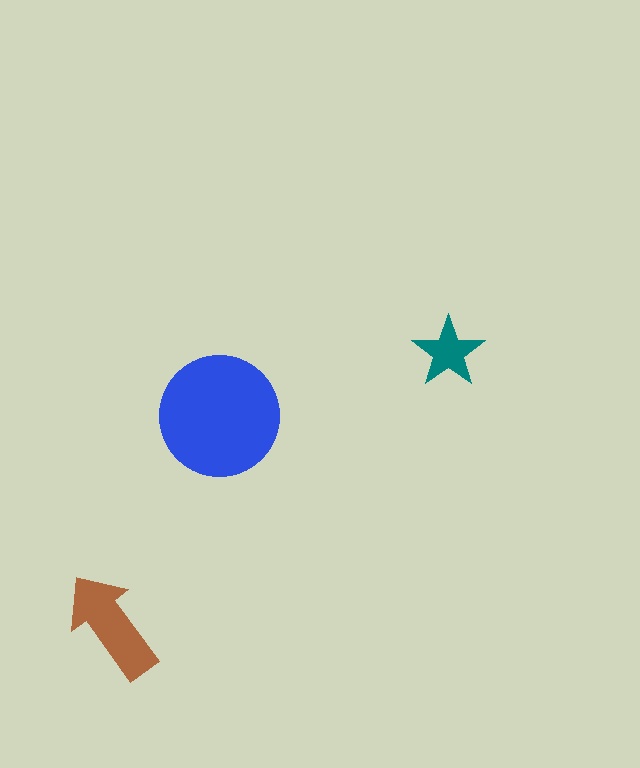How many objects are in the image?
There are 3 objects in the image.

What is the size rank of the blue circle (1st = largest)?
1st.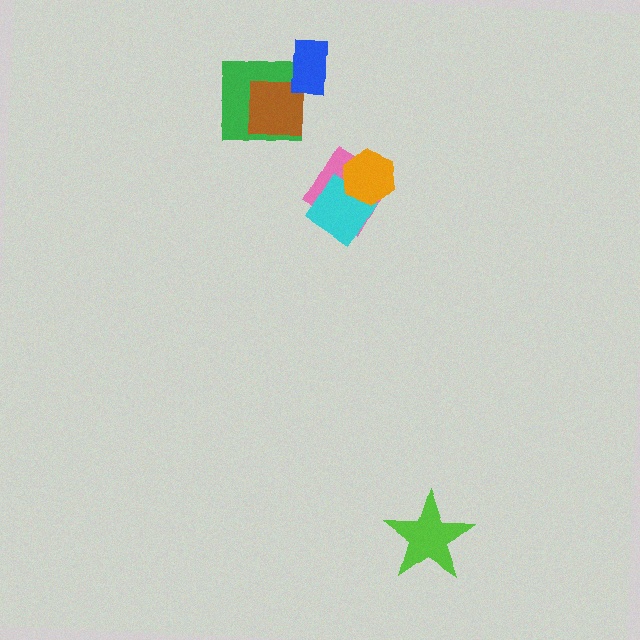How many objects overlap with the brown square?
1 object overlaps with the brown square.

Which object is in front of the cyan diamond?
The orange hexagon is in front of the cyan diamond.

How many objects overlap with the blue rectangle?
1 object overlaps with the blue rectangle.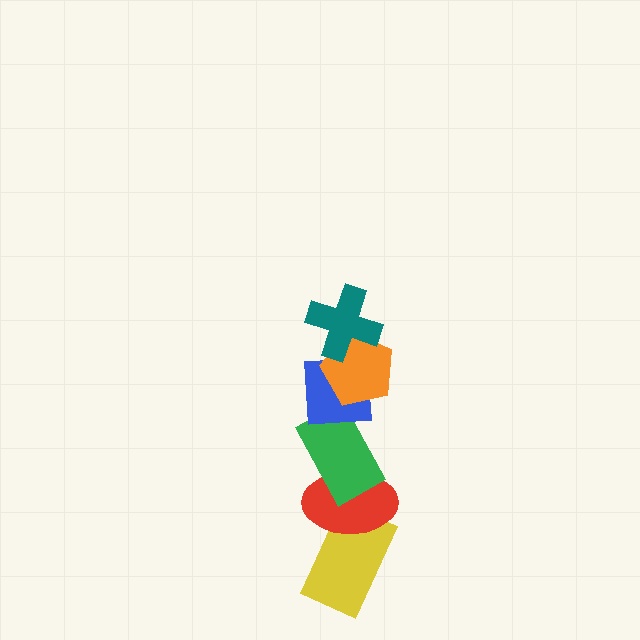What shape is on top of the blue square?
The orange pentagon is on top of the blue square.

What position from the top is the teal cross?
The teal cross is 1st from the top.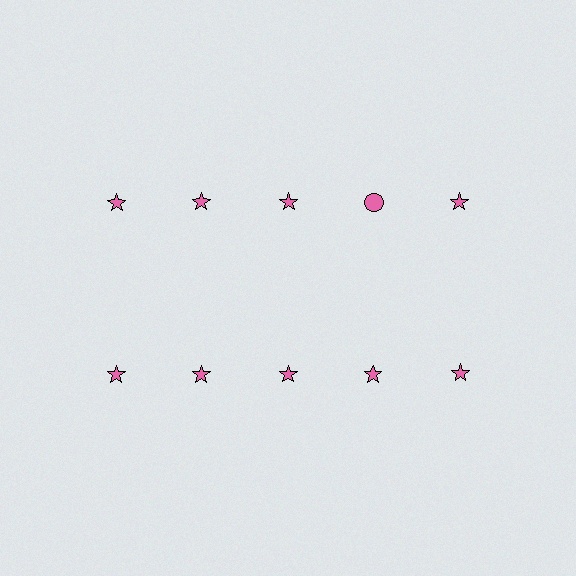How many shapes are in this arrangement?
There are 10 shapes arranged in a grid pattern.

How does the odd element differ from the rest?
It has a different shape: circle instead of star.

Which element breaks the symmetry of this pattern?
The pink circle in the top row, second from right column breaks the symmetry. All other shapes are pink stars.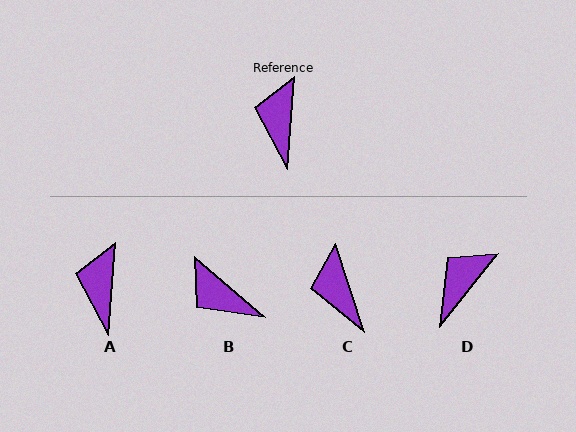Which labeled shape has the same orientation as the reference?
A.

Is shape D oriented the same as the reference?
No, it is off by about 34 degrees.